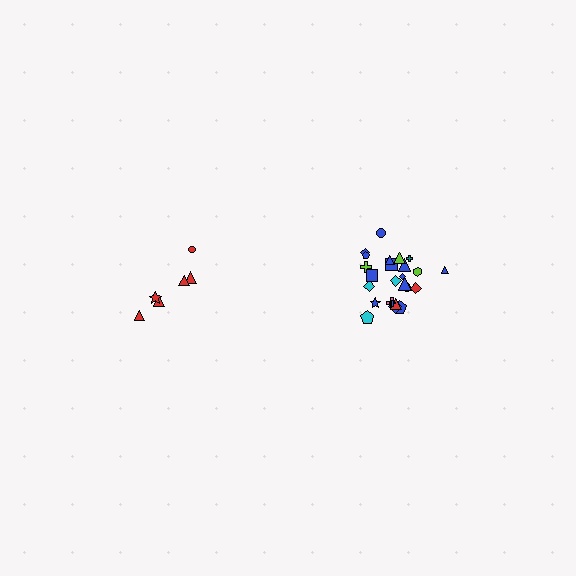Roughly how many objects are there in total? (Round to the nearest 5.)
Roughly 30 objects in total.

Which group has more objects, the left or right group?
The right group.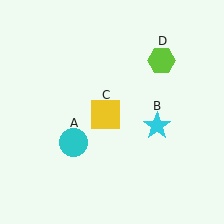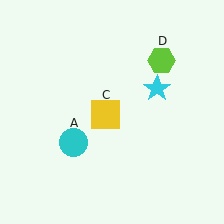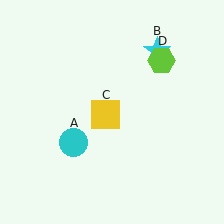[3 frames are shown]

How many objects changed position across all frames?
1 object changed position: cyan star (object B).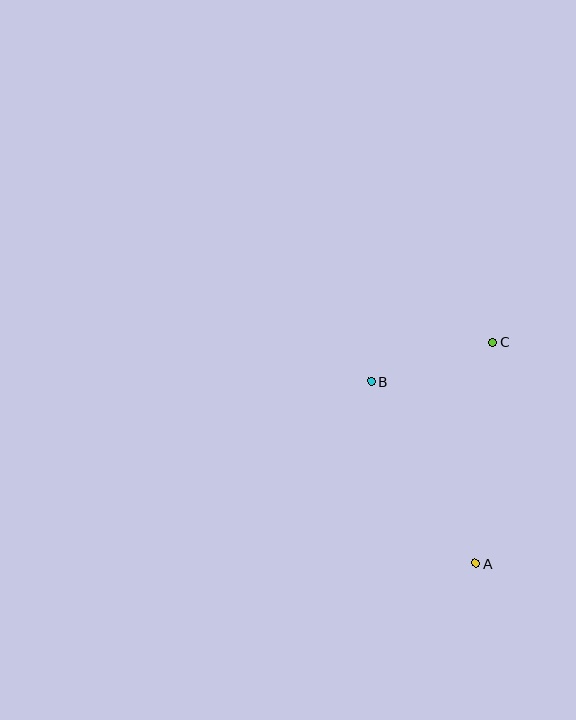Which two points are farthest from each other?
Points A and C are farthest from each other.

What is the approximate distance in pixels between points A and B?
The distance between A and B is approximately 211 pixels.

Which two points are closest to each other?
Points B and C are closest to each other.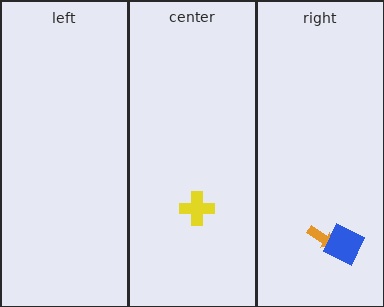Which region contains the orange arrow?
The right region.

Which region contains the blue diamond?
The right region.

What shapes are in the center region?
The yellow cross.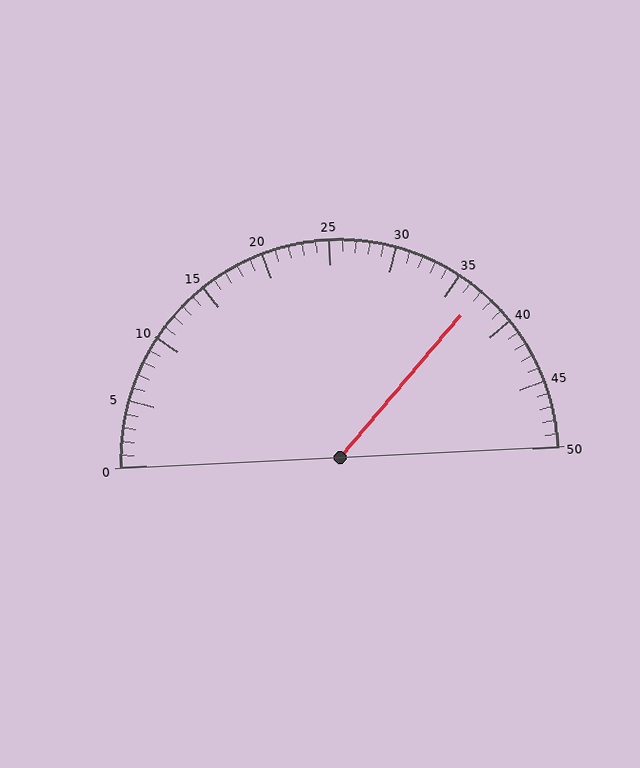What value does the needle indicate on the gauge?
The needle indicates approximately 37.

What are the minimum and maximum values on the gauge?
The gauge ranges from 0 to 50.